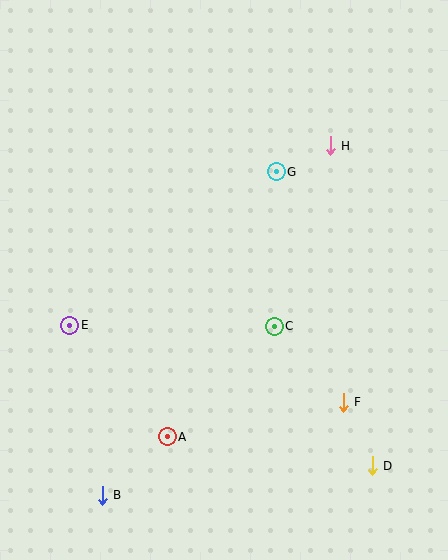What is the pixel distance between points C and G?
The distance between C and G is 154 pixels.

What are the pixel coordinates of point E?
Point E is at (70, 326).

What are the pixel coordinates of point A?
Point A is at (167, 437).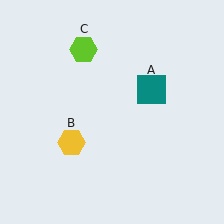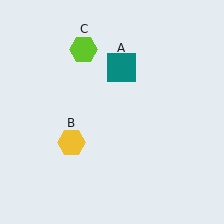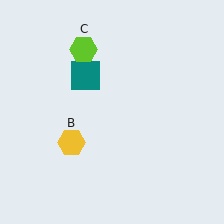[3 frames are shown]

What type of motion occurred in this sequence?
The teal square (object A) rotated counterclockwise around the center of the scene.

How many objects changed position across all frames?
1 object changed position: teal square (object A).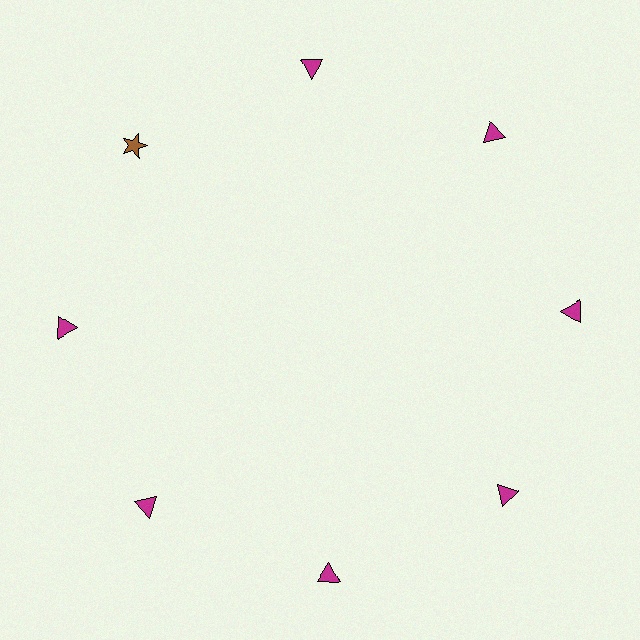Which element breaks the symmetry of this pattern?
The brown star at roughly the 10 o'clock position breaks the symmetry. All other shapes are magenta triangles.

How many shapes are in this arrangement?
There are 8 shapes arranged in a ring pattern.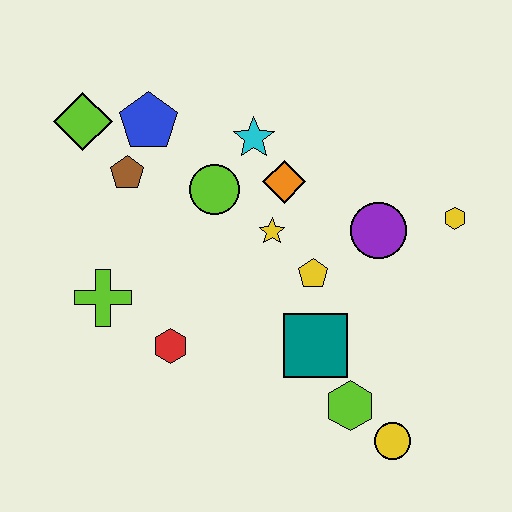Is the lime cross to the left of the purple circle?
Yes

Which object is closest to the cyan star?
The orange diamond is closest to the cyan star.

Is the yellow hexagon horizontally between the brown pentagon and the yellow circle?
No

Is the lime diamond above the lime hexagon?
Yes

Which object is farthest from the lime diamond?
The yellow circle is farthest from the lime diamond.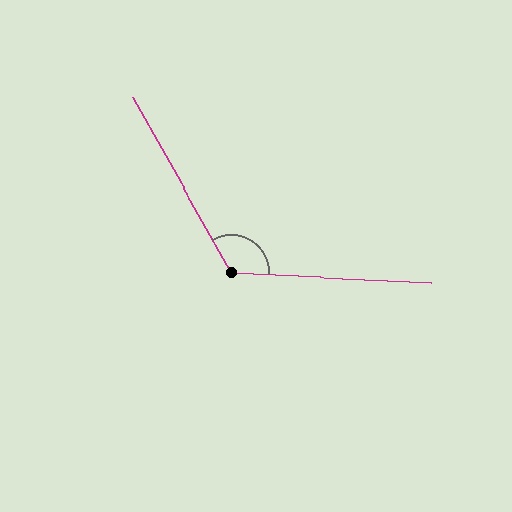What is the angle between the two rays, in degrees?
Approximately 122 degrees.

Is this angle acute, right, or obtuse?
It is obtuse.